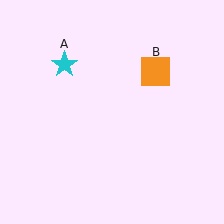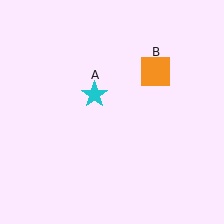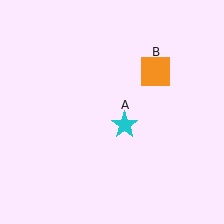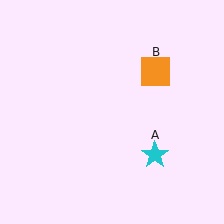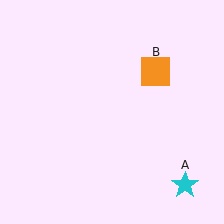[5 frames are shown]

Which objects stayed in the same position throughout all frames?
Orange square (object B) remained stationary.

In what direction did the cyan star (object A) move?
The cyan star (object A) moved down and to the right.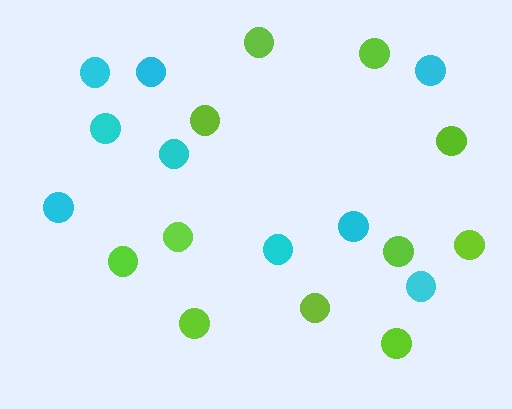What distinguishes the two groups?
There are 2 groups: one group of cyan circles (9) and one group of lime circles (11).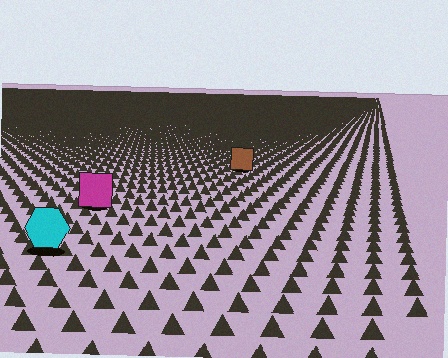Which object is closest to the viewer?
The cyan hexagon is closest. The texture marks near it are larger and more spread out.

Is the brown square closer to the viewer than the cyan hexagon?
No. The cyan hexagon is closer — you can tell from the texture gradient: the ground texture is coarser near it.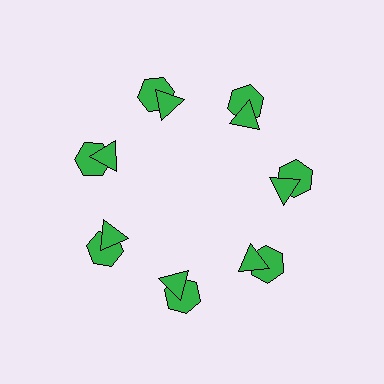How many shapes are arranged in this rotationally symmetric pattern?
There are 14 shapes, arranged in 7 groups of 2.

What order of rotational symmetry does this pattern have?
This pattern has 7-fold rotational symmetry.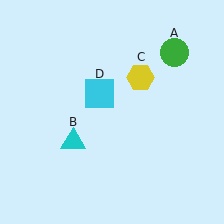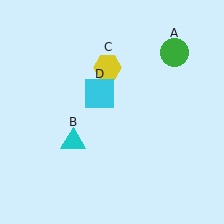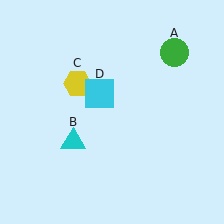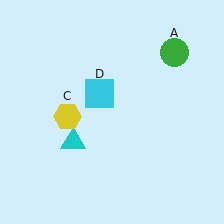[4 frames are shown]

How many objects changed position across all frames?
1 object changed position: yellow hexagon (object C).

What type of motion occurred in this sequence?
The yellow hexagon (object C) rotated counterclockwise around the center of the scene.